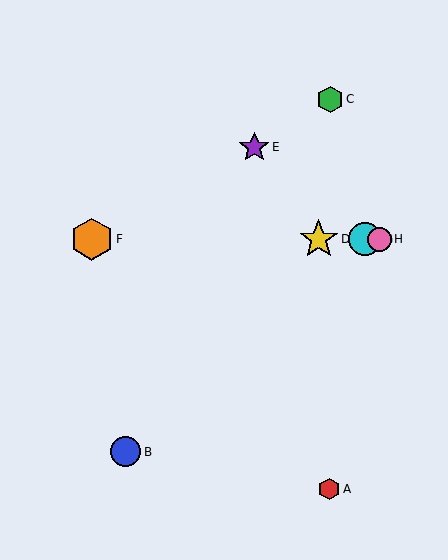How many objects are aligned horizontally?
4 objects (D, F, G, H) are aligned horizontally.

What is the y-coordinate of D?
Object D is at y≈239.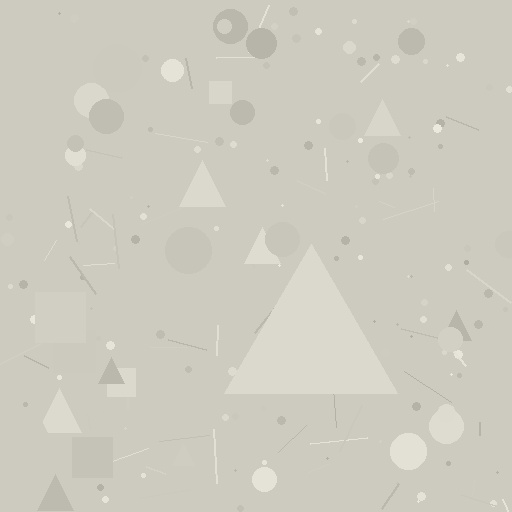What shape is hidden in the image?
A triangle is hidden in the image.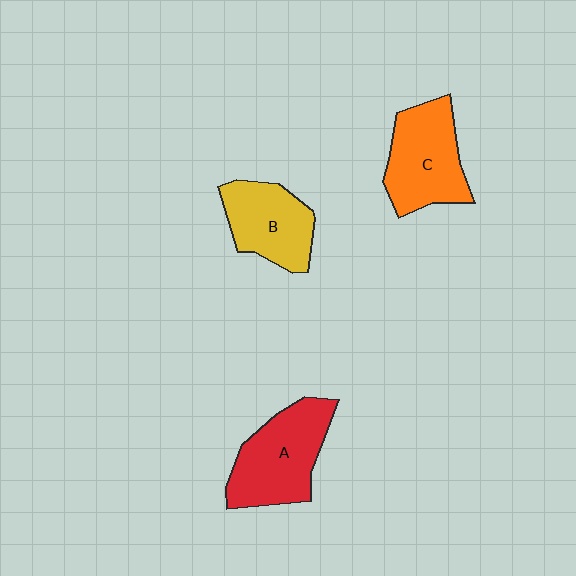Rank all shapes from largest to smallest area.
From largest to smallest: A (red), C (orange), B (yellow).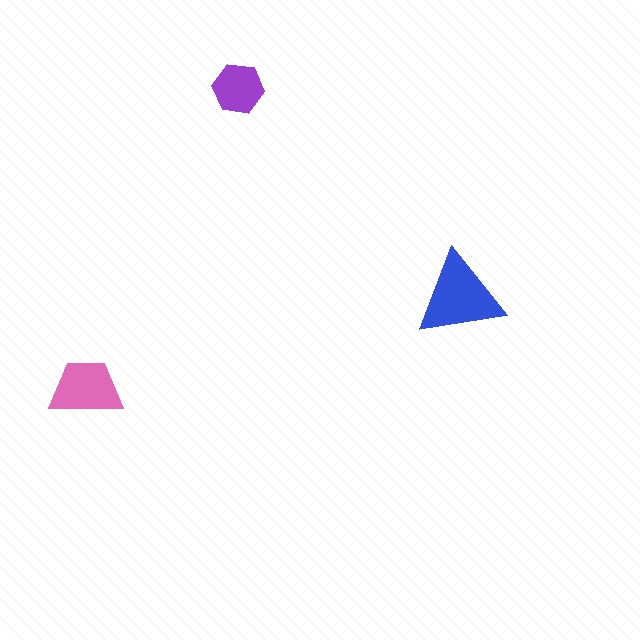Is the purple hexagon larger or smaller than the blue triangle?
Smaller.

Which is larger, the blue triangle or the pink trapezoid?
The blue triangle.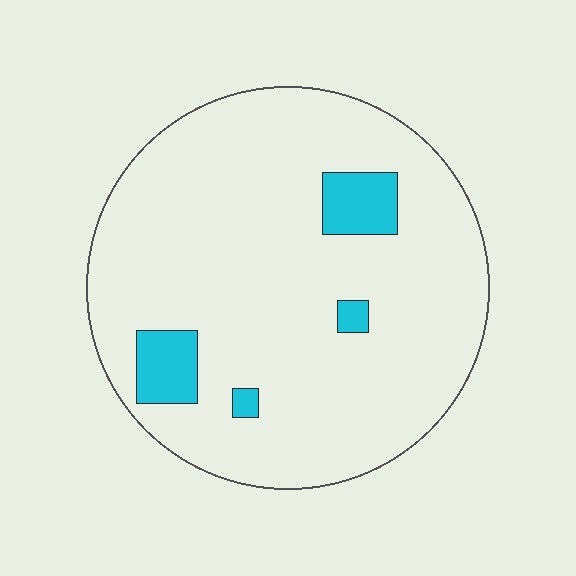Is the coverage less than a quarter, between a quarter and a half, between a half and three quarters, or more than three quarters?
Less than a quarter.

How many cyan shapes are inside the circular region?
4.